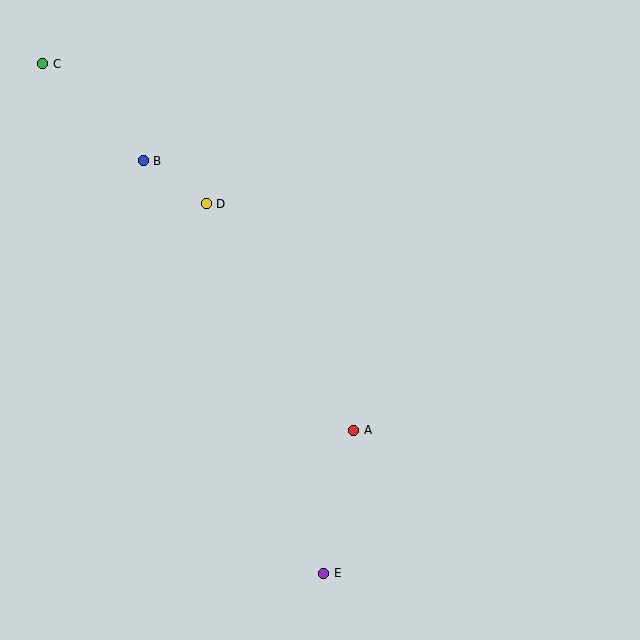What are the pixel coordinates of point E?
Point E is at (324, 573).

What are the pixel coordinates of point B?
Point B is at (143, 161).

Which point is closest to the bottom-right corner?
Point E is closest to the bottom-right corner.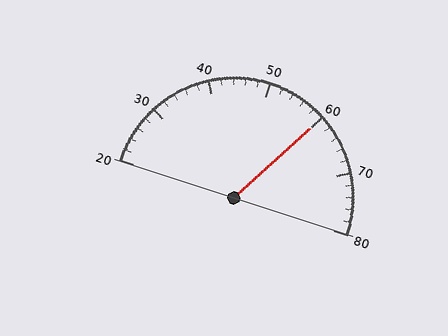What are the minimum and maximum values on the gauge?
The gauge ranges from 20 to 80.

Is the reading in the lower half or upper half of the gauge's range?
The reading is in the upper half of the range (20 to 80).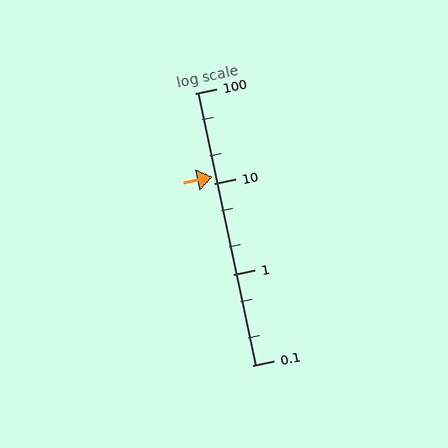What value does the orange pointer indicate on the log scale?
The pointer indicates approximately 12.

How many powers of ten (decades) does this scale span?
The scale spans 3 decades, from 0.1 to 100.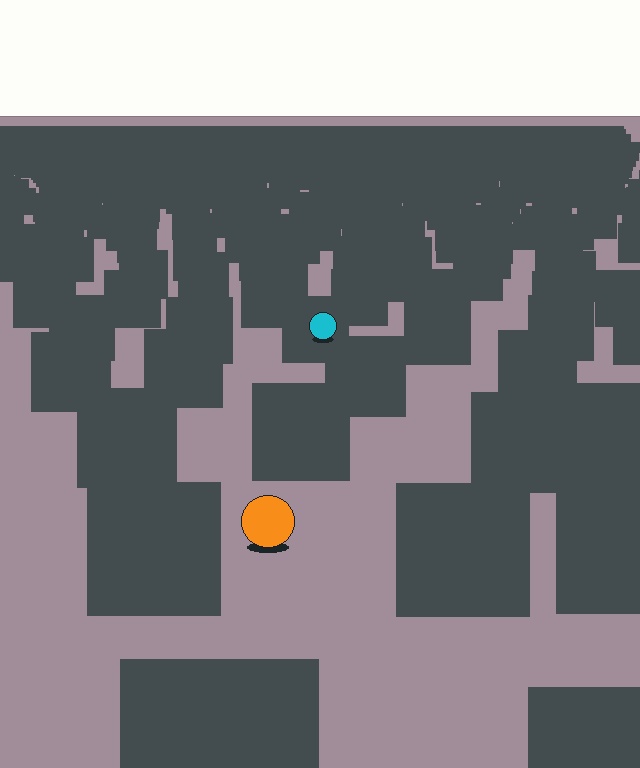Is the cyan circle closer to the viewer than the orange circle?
No. The orange circle is closer — you can tell from the texture gradient: the ground texture is coarser near it.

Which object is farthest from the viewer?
The cyan circle is farthest from the viewer. It appears smaller and the ground texture around it is denser.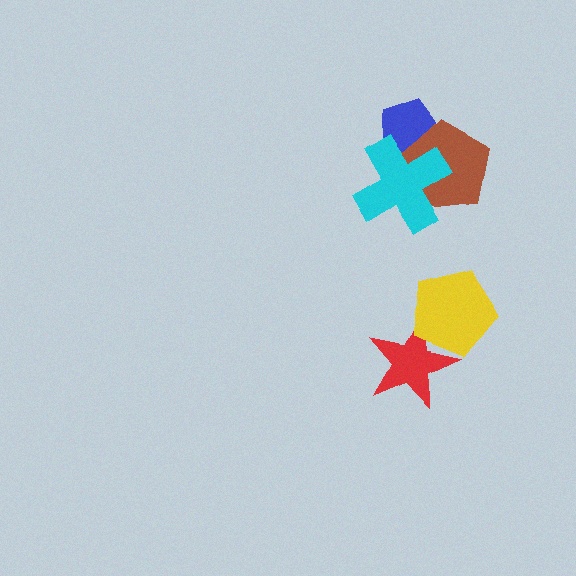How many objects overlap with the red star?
1 object overlaps with the red star.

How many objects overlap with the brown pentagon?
2 objects overlap with the brown pentagon.